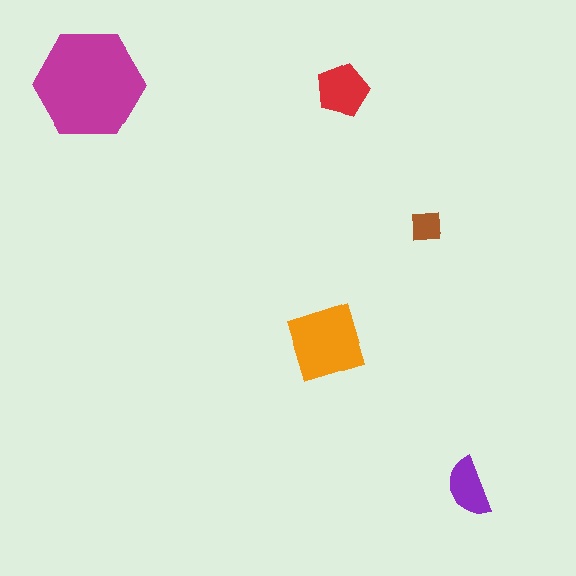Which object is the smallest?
The brown square.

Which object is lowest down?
The purple semicircle is bottommost.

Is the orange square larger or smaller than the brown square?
Larger.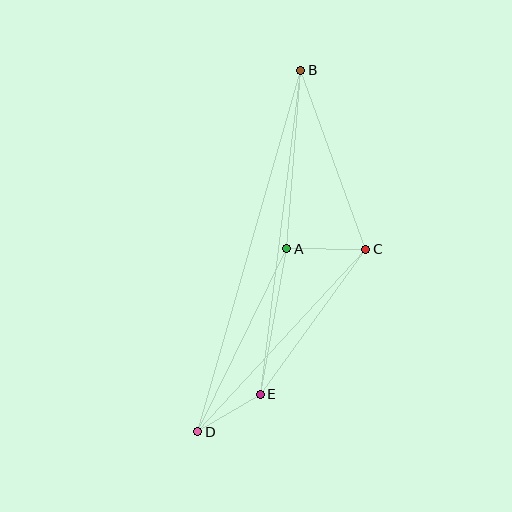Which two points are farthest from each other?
Points B and D are farthest from each other.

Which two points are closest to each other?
Points D and E are closest to each other.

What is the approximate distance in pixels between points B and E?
The distance between B and E is approximately 327 pixels.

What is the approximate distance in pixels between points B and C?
The distance between B and C is approximately 190 pixels.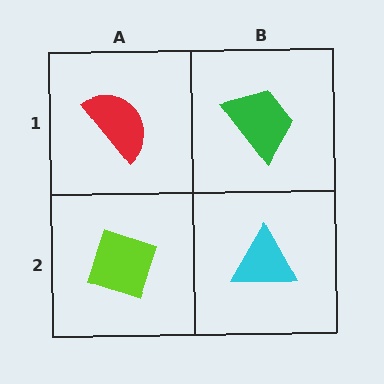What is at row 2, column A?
A lime diamond.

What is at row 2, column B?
A cyan triangle.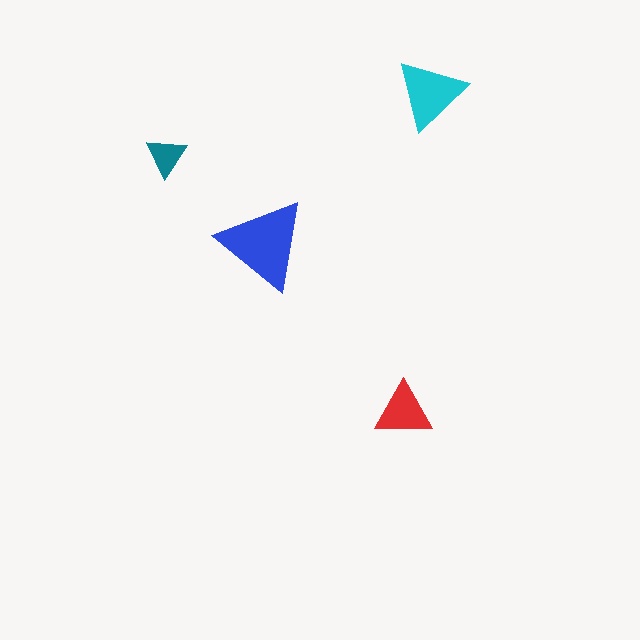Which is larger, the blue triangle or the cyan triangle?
The blue one.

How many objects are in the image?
There are 4 objects in the image.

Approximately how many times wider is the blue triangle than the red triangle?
About 1.5 times wider.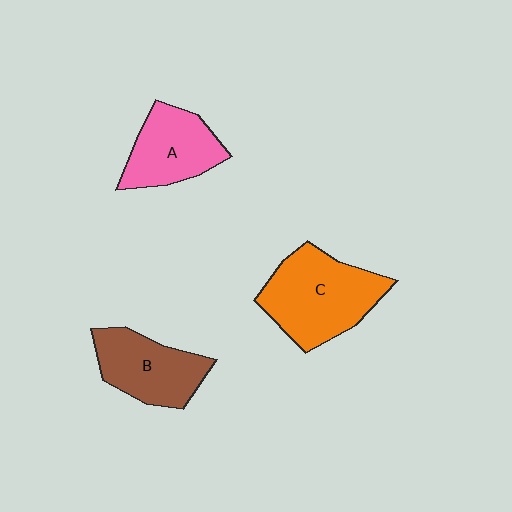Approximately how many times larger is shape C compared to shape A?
Approximately 1.4 times.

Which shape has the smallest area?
Shape A (pink).